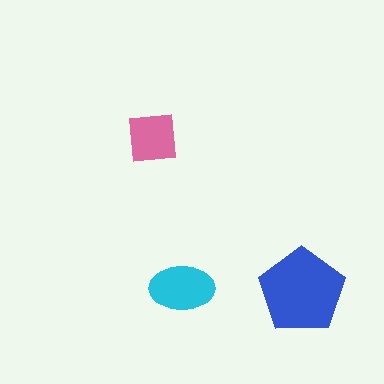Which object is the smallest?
The pink square.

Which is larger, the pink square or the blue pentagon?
The blue pentagon.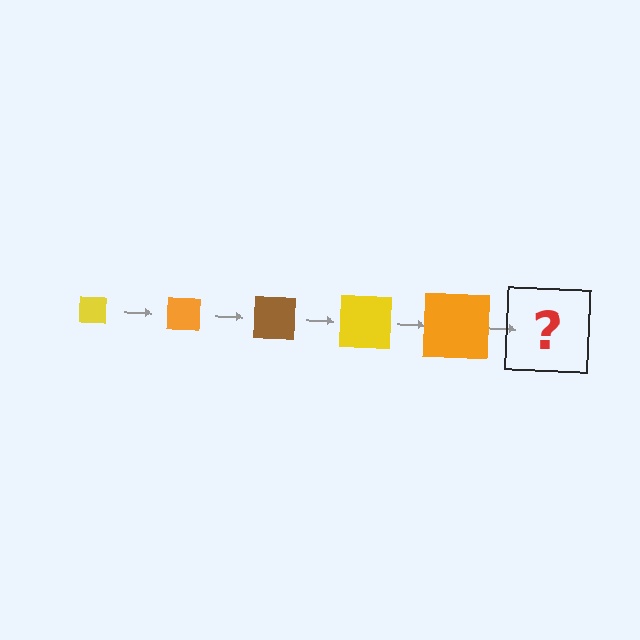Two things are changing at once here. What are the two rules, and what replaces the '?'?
The two rules are that the square grows larger each step and the color cycles through yellow, orange, and brown. The '?' should be a brown square, larger than the previous one.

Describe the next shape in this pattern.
It should be a brown square, larger than the previous one.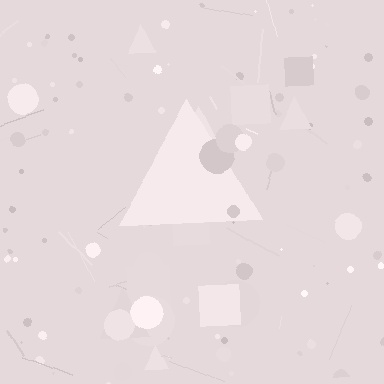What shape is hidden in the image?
A triangle is hidden in the image.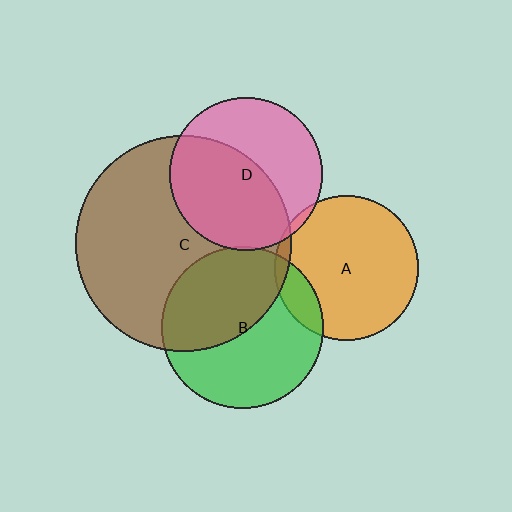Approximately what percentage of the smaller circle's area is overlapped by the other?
Approximately 55%.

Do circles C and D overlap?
Yes.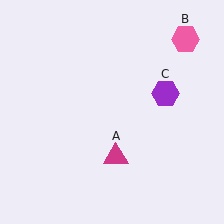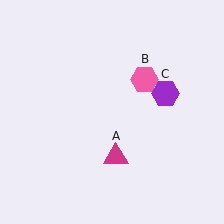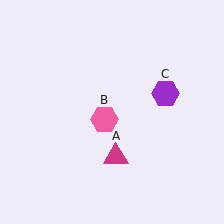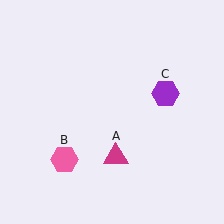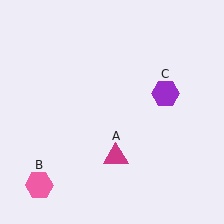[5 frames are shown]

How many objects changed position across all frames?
1 object changed position: pink hexagon (object B).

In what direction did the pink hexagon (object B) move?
The pink hexagon (object B) moved down and to the left.